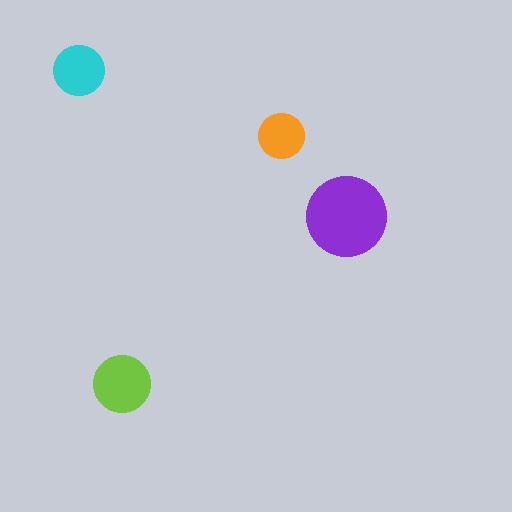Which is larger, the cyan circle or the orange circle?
The cyan one.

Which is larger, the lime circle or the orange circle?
The lime one.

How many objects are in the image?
There are 4 objects in the image.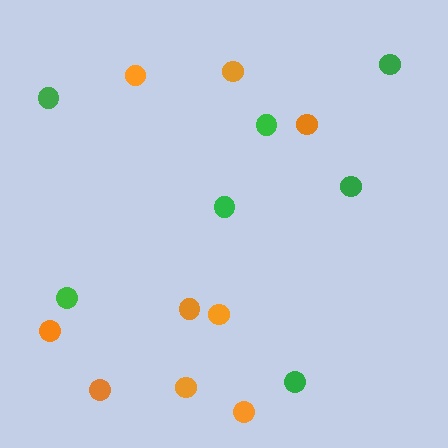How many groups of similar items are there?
There are 2 groups: one group of green circles (7) and one group of orange circles (9).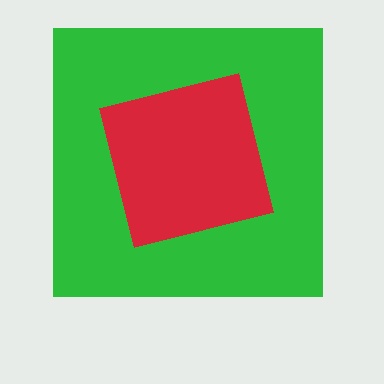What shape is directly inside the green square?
The red square.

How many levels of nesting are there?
2.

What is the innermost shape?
The red square.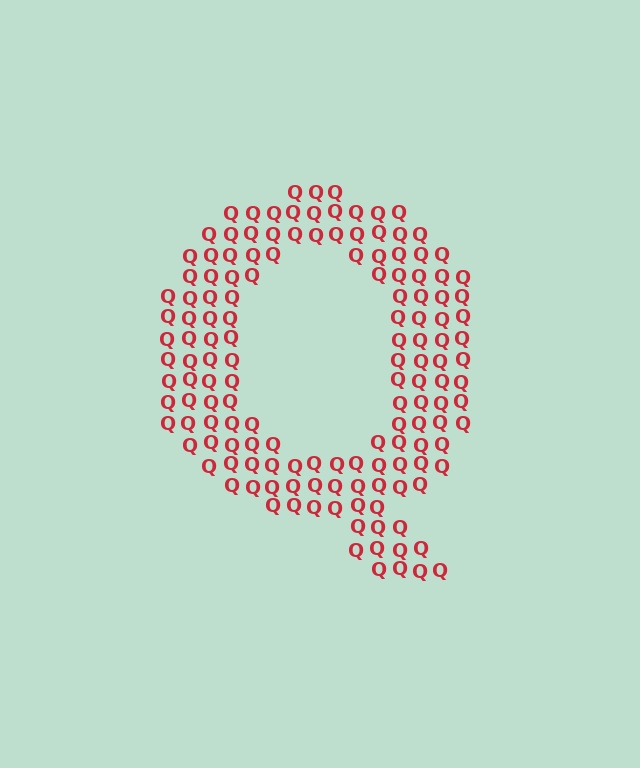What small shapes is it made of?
It is made of small letter Q's.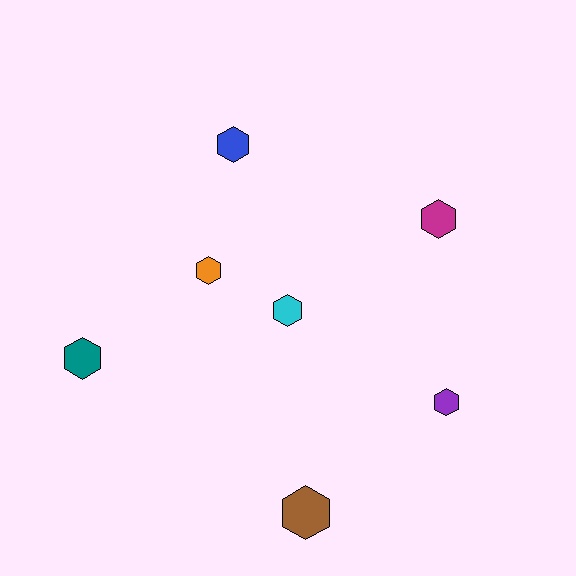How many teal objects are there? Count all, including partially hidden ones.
There is 1 teal object.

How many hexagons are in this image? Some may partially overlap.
There are 7 hexagons.